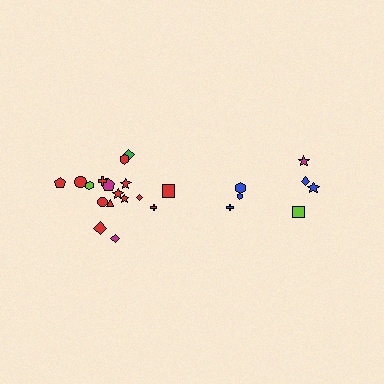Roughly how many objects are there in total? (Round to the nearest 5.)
Roughly 25 objects in total.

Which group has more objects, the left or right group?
The left group.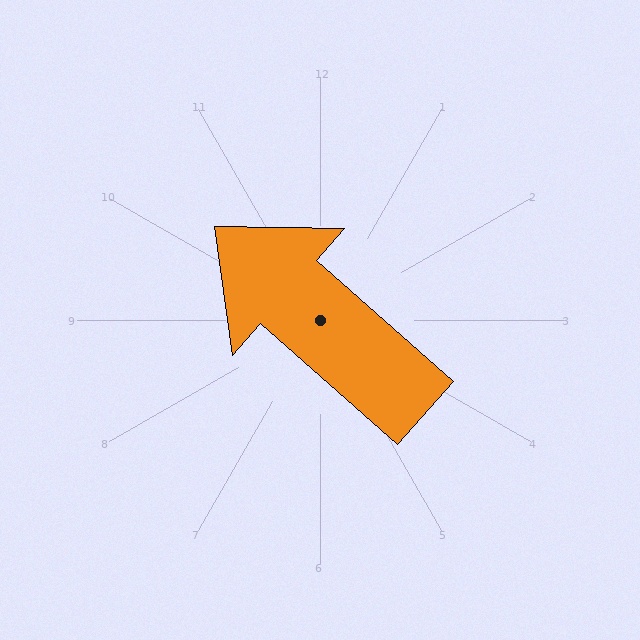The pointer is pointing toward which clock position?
Roughly 10 o'clock.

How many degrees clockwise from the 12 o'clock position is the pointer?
Approximately 311 degrees.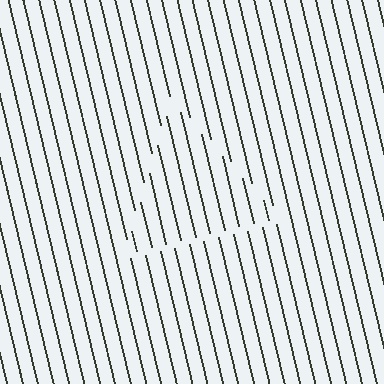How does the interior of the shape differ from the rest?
The interior of the shape contains the same grating, shifted by half a period — the contour is defined by the phase discontinuity where line-ends from the inner and outer gratings abut.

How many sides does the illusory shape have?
3 sides — the line-ends trace a triangle.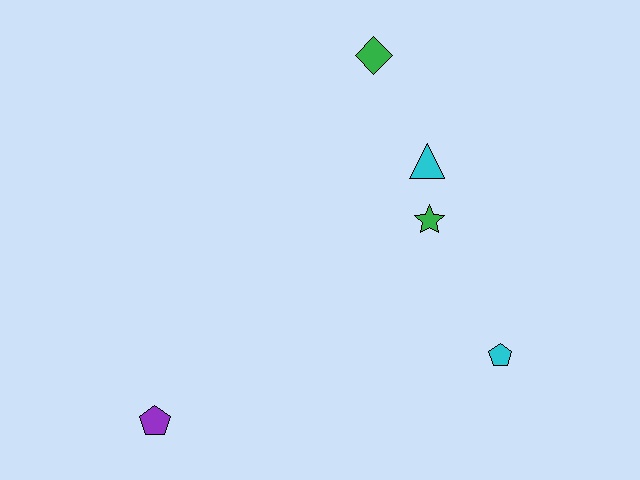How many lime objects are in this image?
There are no lime objects.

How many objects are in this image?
There are 5 objects.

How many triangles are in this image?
There is 1 triangle.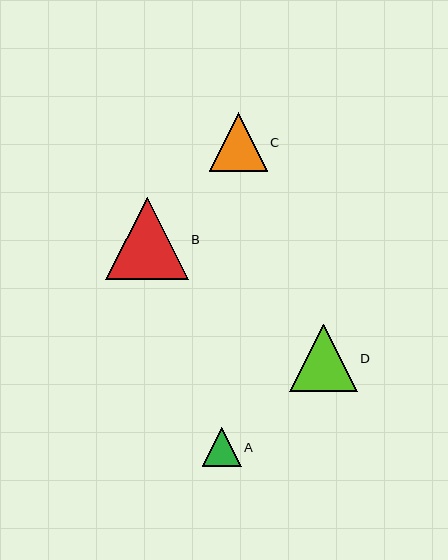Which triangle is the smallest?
Triangle A is the smallest with a size of approximately 39 pixels.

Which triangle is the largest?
Triangle B is the largest with a size of approximately 82 pixels.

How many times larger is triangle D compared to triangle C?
Triangle D is approximately 1.2 times the size of triangle C.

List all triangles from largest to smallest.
From largest to smallest: B, D, C, A.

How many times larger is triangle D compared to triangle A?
Triangle D is approximately 1.7 times the size of triangle A.